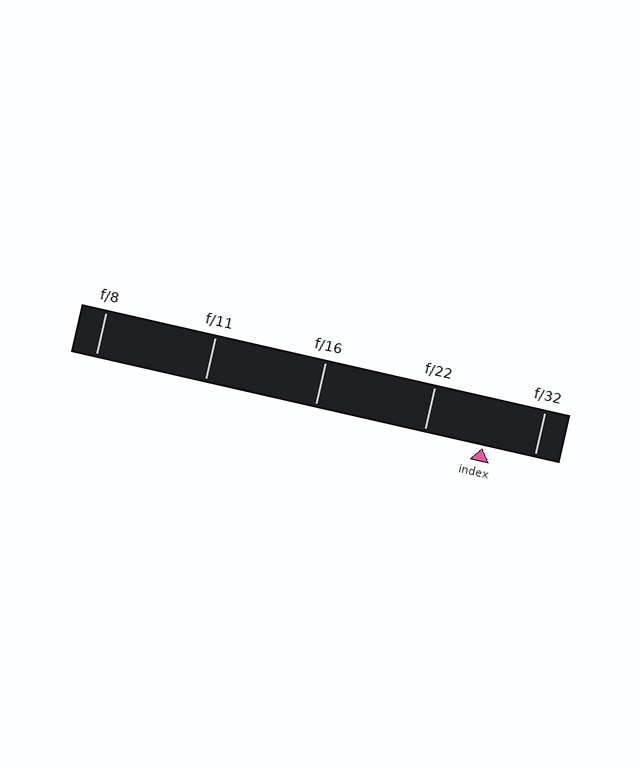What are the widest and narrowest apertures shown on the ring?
The widest aperture shown is f/8 and the narrowest is f/32.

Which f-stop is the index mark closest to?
The index mark is closest to f/32.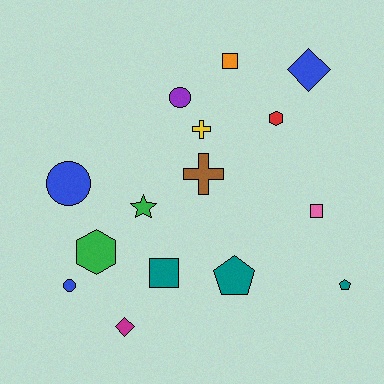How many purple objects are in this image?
There is 1 purple object.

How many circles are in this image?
There are 3 circles.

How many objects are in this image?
There are 15 objects.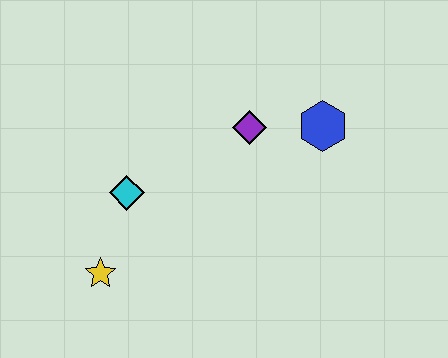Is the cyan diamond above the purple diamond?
No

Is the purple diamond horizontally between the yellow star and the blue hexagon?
Yes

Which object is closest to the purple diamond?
The blue hexagon is closest to the purple diamond.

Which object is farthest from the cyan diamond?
The blue hexagon is farthest from the cyan diamond.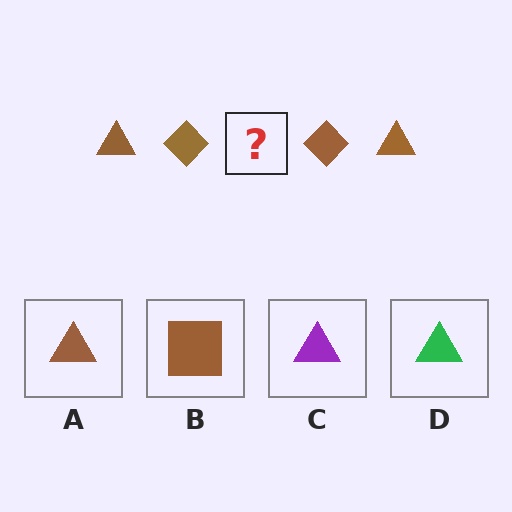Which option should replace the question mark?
Option A.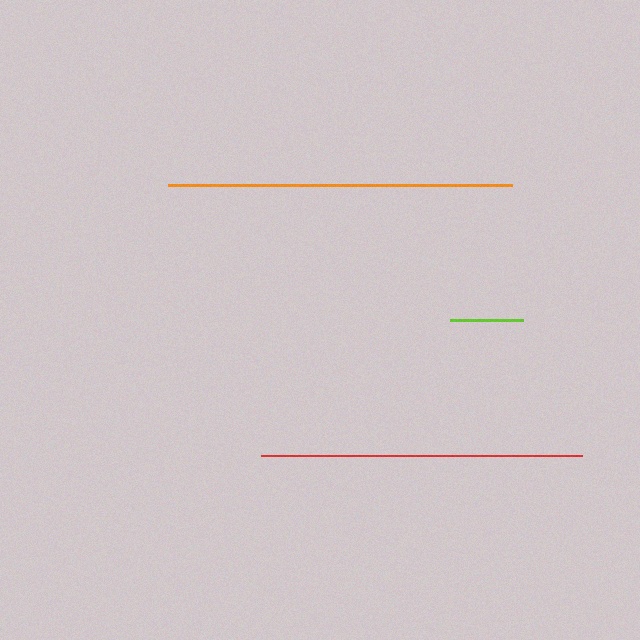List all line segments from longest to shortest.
From longest to shortest: orange, red, lime.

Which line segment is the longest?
The orange line is the longest at approximately 344 pixels.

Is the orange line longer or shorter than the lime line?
The orange line is longer than the lime line.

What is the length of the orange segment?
The orange segment is approximately 344 pixels long.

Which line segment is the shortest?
The lime line is the shortest at approximately 73 pixels.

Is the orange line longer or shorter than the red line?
The orange line is longer than the red line.